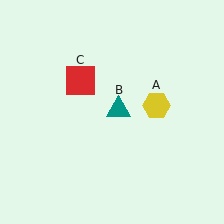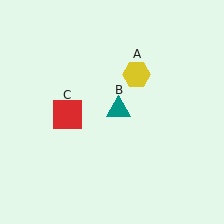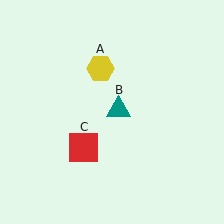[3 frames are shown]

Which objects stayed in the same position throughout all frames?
Teal triangle (object B) remained stationary.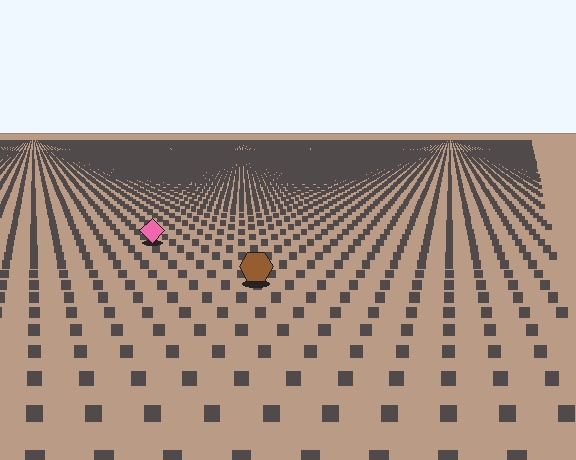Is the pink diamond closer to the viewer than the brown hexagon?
No. The brown hexagon is closer — you can tell from the texture gradient: the ground texture is coarser near it.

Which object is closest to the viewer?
The brown hexagon is closest. The texture marks near it are larger and more spread out.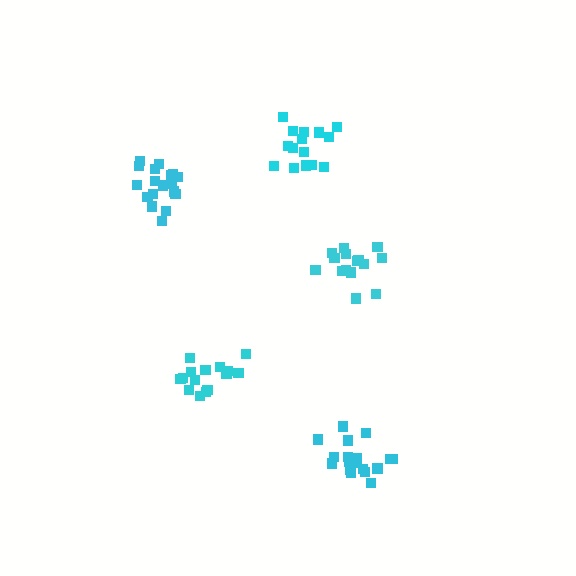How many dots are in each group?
Group 1: 15 dots, Group 2: 18 dots, Group 3: 15 dots, Group 4: 15 dots, Group 5: 19 dots (82 total).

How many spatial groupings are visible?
There are 5 spatial groupings.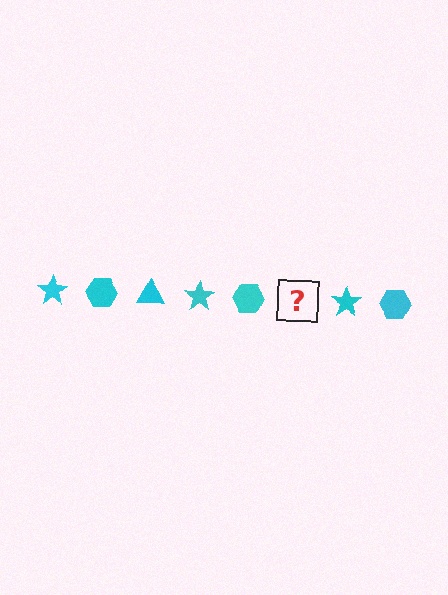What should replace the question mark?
The question mark should be replaced with a cyan triangle.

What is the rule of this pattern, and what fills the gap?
The rule is that the pattern cycles through star, hexagon, triangle shapes in cyan. The gap should be filled with a cyan triangle.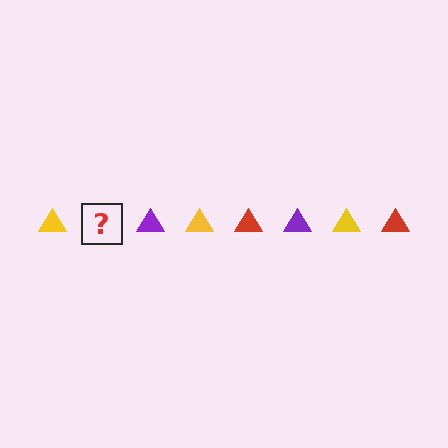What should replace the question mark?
The question mark should be replaced with a red triangle.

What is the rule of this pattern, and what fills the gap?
The rule is that the pattern cycles through yellow, red, purple triangles. The gap should be filled with a red triangle.